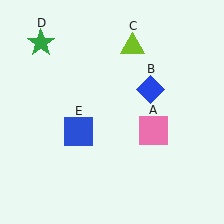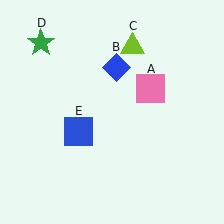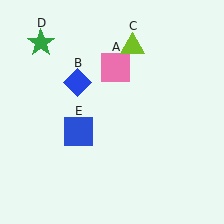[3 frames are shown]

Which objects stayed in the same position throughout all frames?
Lime triangle (object C) and green star (object D) and blue square (object E) remained stationary.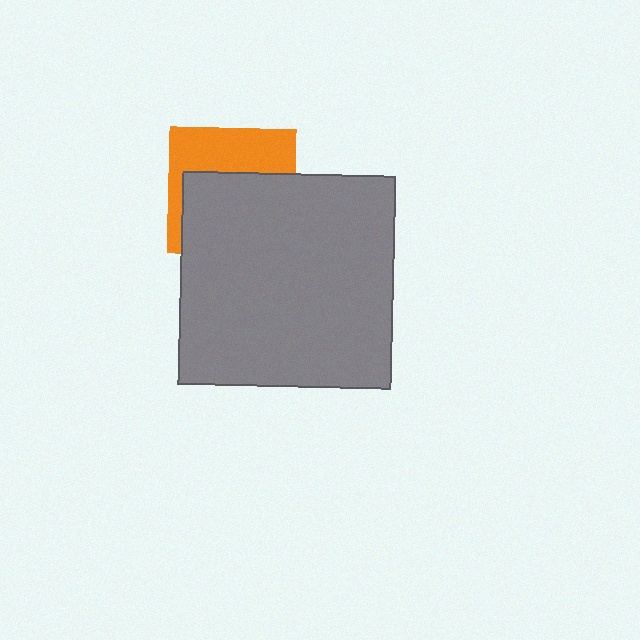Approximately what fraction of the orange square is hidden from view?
Roughly 58% of the orange square is hidden behind the gray square.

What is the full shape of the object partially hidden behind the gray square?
The partially hidden object is an orange square.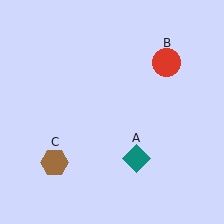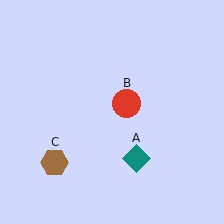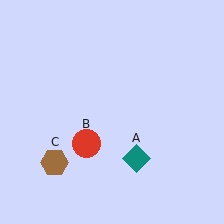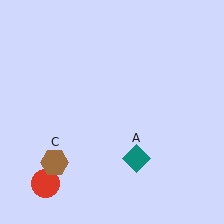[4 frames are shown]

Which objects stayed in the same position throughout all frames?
Teal diamond (object A) and brown hexagon (object C) remained stationary.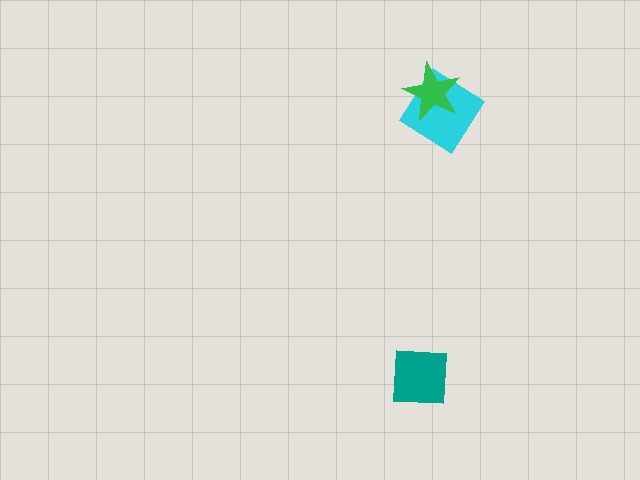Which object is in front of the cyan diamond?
The green star is in front of the cyan diamond.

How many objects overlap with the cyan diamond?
1 object overlaps with the cyan diamond.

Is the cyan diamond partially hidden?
Yes, it is partially covered by another shape.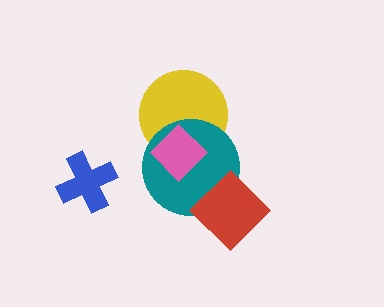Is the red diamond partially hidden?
No, no other shape covers it.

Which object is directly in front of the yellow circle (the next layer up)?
The teal circle is directly in front of the yellow circle.